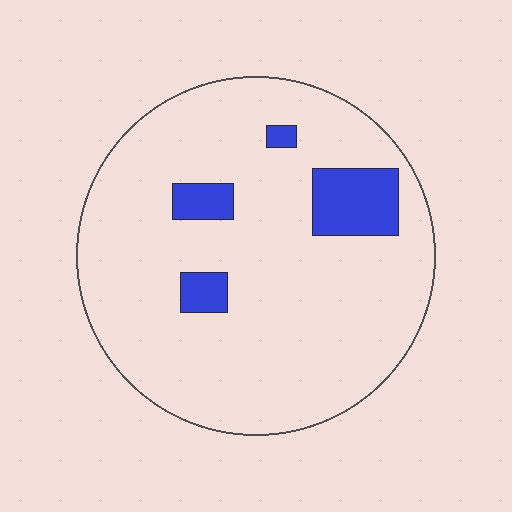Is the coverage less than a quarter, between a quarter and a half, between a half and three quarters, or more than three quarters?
Less than a quarter.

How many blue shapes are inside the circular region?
4.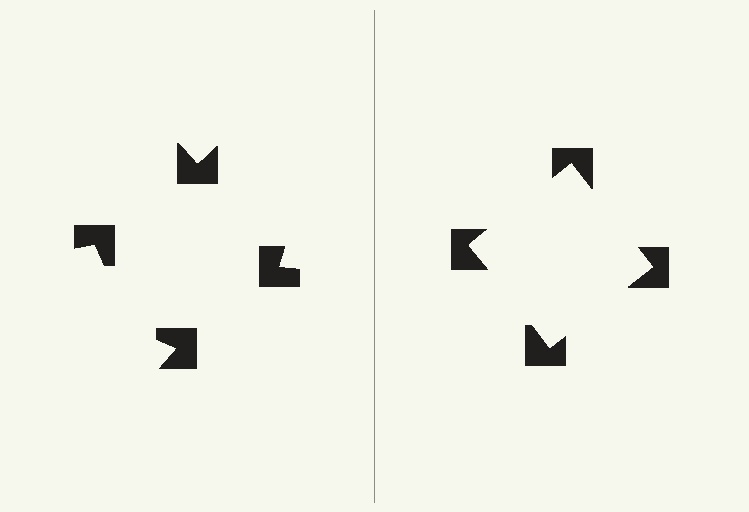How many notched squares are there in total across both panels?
8 — 4 on each side.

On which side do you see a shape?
An illusory square appears on the right side. On the left side the wedge cuts are rotated, so no coherent shape forms.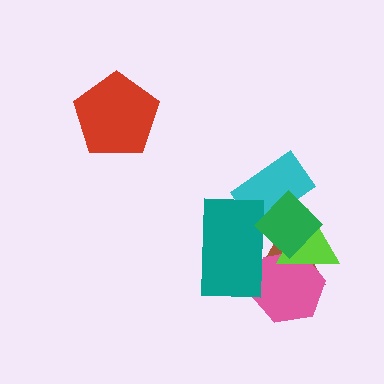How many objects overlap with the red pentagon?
0 objects overlap with the red pentagon.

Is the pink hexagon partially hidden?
Yes, it is partially covered by another shape.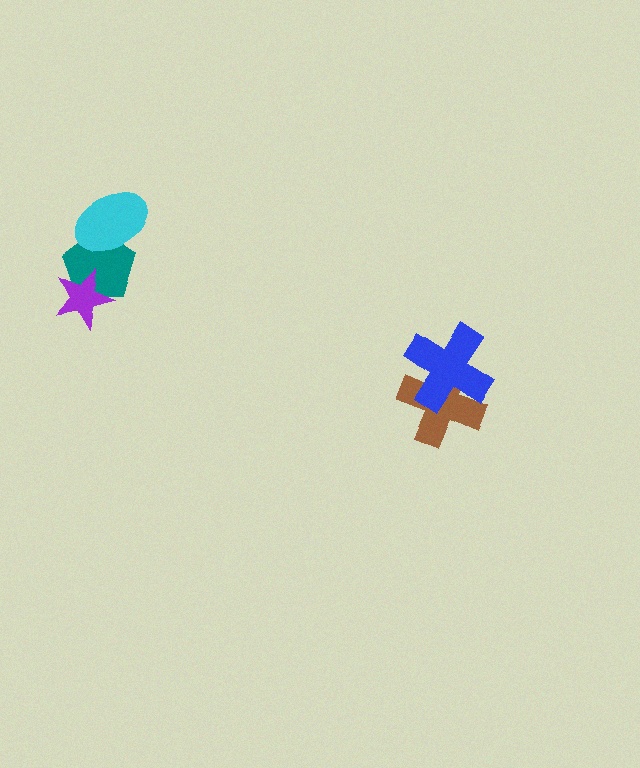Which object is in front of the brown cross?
The blue cross is in front of the brown cross.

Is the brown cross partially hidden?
Yes, it is partially covered by another shape.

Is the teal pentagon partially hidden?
Yes, it is partially covered by another shape.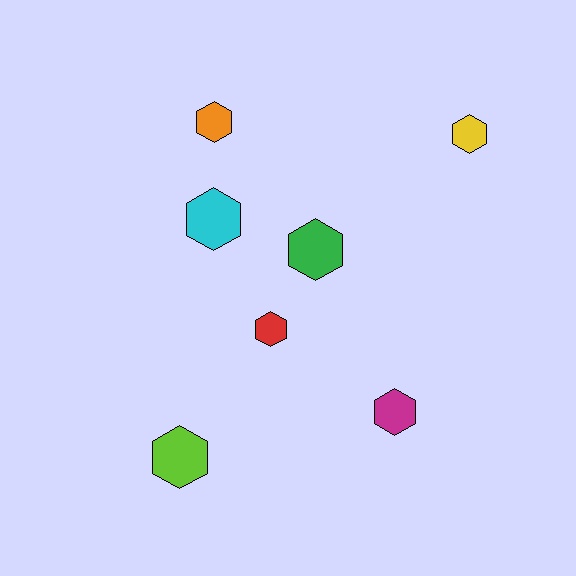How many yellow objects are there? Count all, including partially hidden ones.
There is 1 yellow object.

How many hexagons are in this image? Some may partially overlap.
There are 7 hexagons.